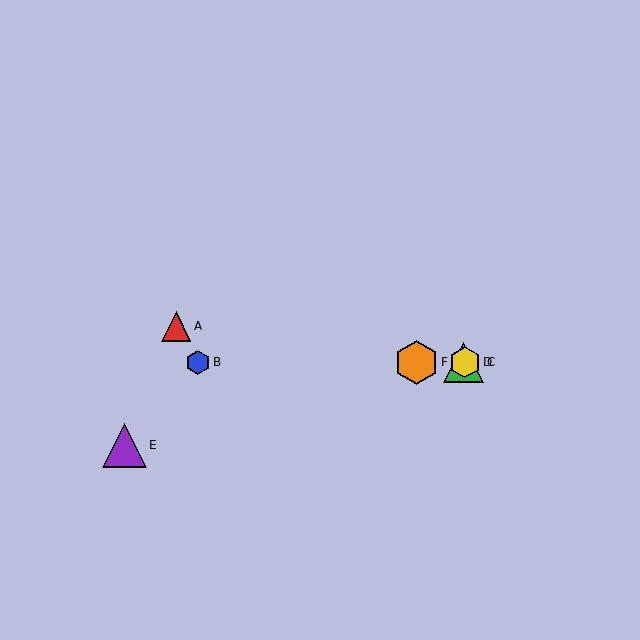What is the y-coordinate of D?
Object D is at y≈362.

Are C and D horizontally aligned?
Yes, both are at y≈362.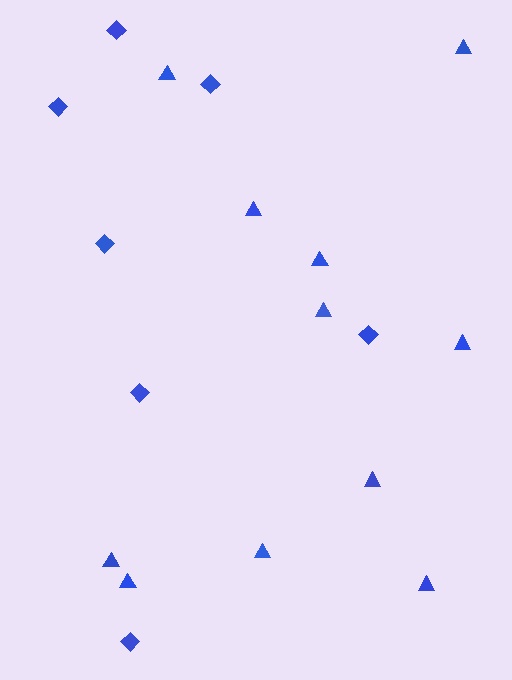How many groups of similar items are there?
There are 2 groups: one group of diamonds (7) and one group of triangles (11).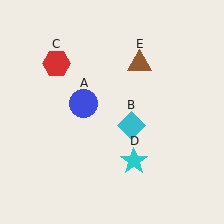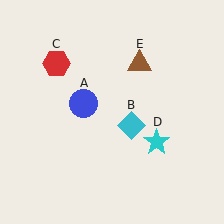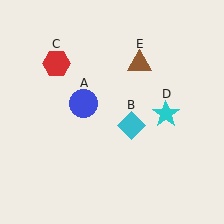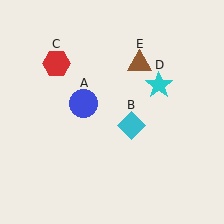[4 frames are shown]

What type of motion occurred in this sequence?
The cyan star (object D) rotated counterclockwise around the center of the scene.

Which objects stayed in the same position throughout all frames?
Blue circle (object A) and cyan diamond (object B) and red hexagon (object C) and brown triangle (object E) remained stationary.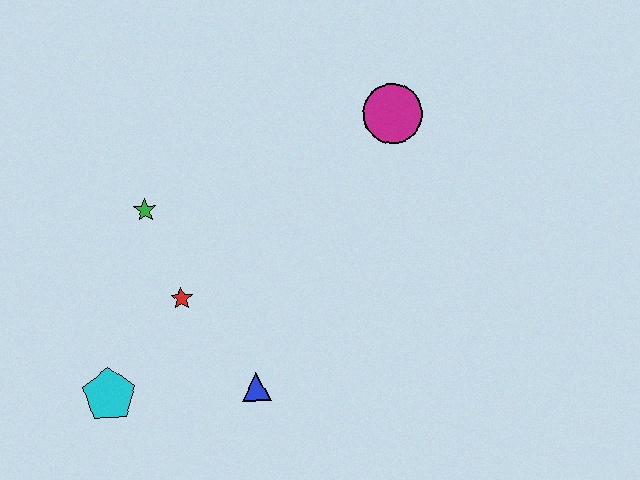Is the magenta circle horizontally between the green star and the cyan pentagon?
No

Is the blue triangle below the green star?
Yes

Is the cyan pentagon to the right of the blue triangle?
No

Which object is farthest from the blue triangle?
The magenta circle is farthest from the blue triangle.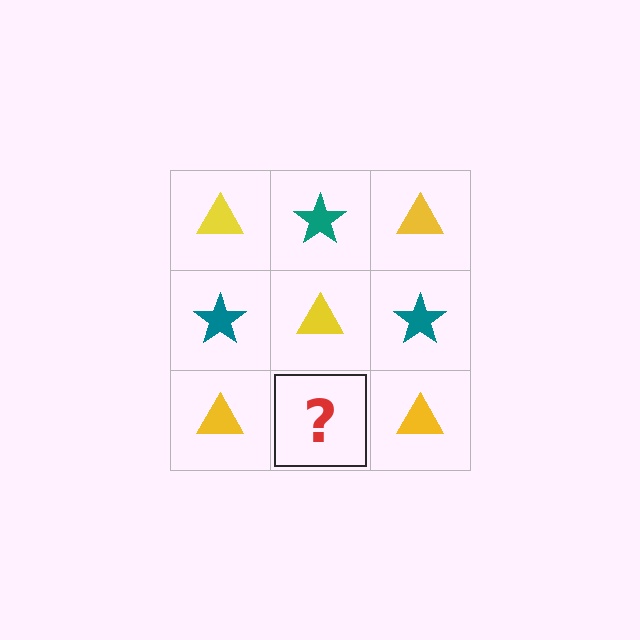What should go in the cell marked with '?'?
The missing cell should contain a teal star.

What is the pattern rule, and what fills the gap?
The rule is that it alternates yellow triangle and teal star in a checkerboard pattern. The gap should be filled with a teal star.